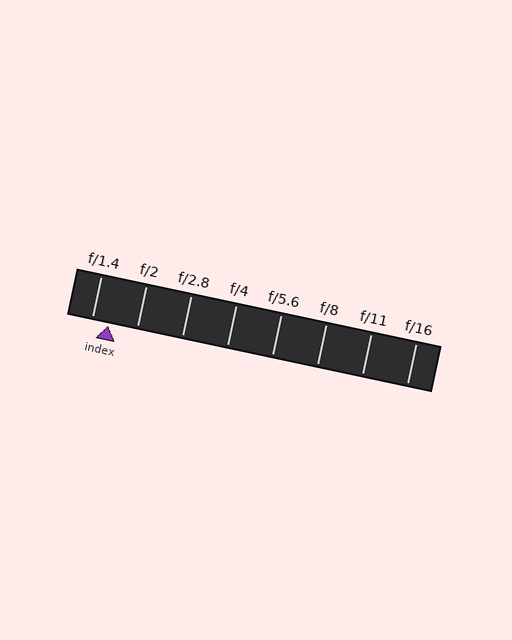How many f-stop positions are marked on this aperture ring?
There are 8 f-stop positions marked.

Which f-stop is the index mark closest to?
The index mark is closest to f/1.4.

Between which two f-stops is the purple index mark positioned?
The index mark is between f/1.4 and f/2.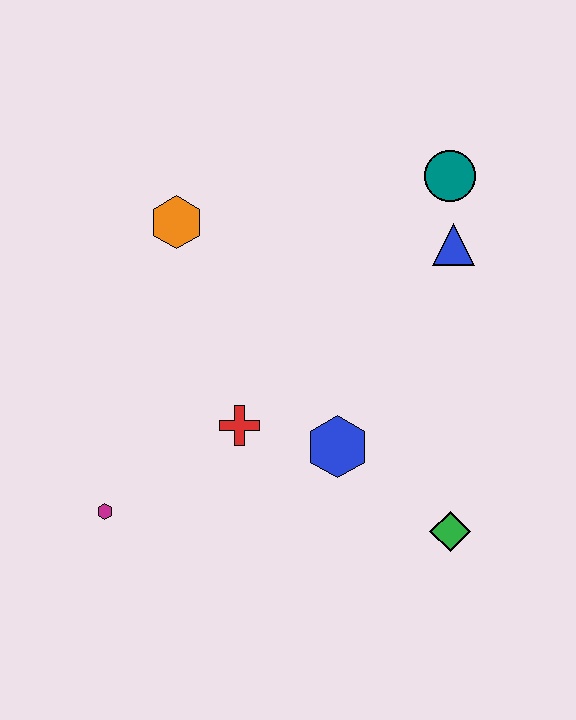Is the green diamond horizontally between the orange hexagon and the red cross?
No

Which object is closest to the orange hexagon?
The red cross is closest to the orange hexagon.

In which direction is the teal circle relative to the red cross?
The teal circle is above the red cross.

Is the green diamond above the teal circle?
No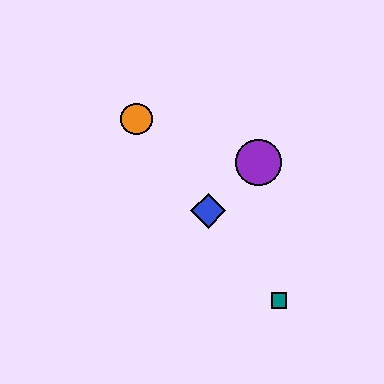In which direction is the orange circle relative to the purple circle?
The orange circle is to the left of the purple circle.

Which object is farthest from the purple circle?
The teal square is farthest from the purple circle.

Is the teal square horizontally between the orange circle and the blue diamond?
No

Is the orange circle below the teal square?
No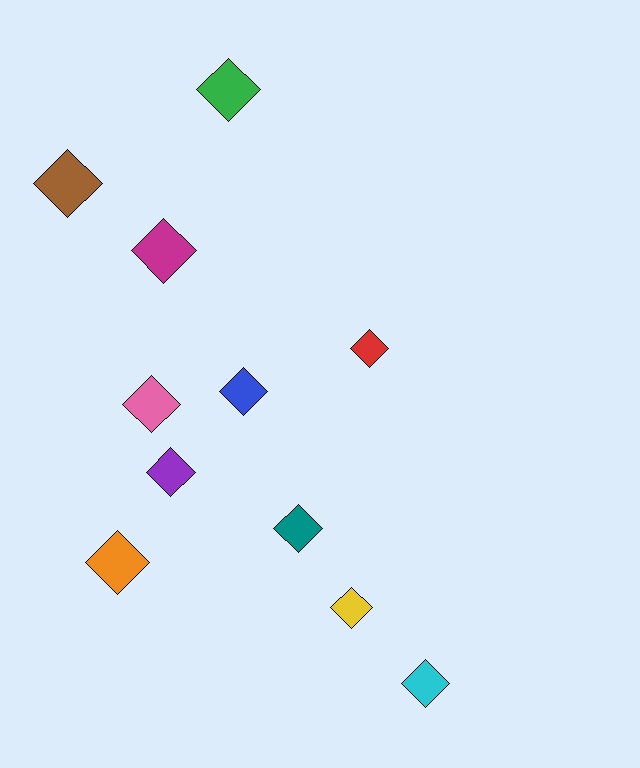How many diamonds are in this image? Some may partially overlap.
There are 11 diamonds.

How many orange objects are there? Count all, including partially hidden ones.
There is 1 orange object.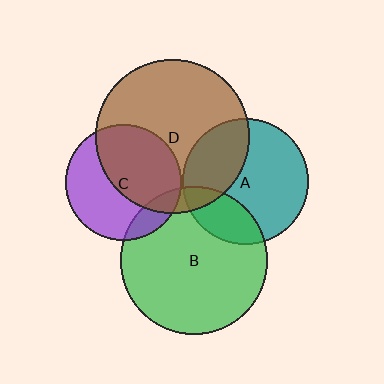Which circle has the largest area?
Circle D (brown).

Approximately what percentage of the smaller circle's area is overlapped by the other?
Approximately 15%.